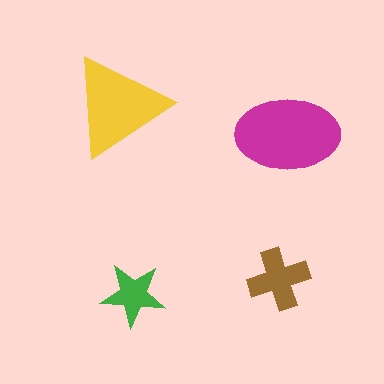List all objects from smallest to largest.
The green star, the brown cross, the yellow triangle, the magenta ellipse.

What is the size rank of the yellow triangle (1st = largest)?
2nd.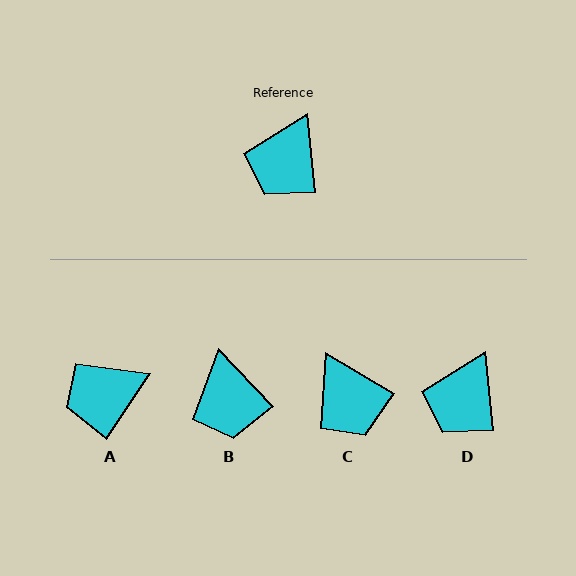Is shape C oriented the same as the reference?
No, it is off by about 54 degrees.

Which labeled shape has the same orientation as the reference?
D.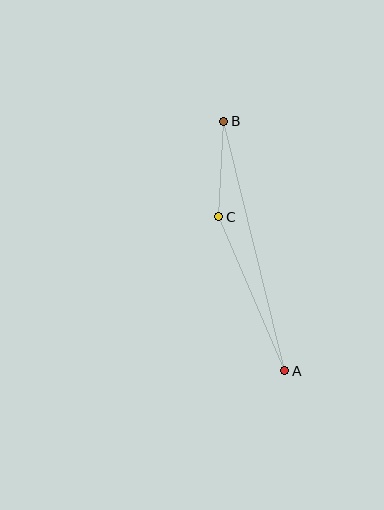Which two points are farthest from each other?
Points A and B are farthest from each other.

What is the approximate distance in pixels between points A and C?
The distance between A and C is approximately 168 pixels.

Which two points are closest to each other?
Points B and C are closest to each other.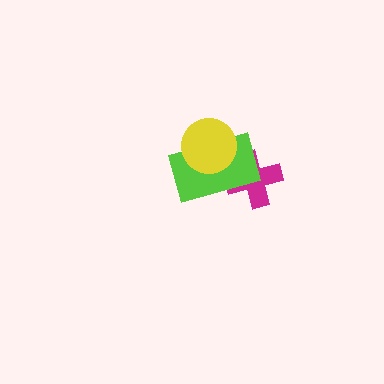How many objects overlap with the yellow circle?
1 object overlaps with the yellow circle.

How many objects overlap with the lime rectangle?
2 objects overlap with the lime rectangle.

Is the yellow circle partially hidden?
No, no other shape covers it.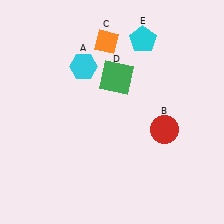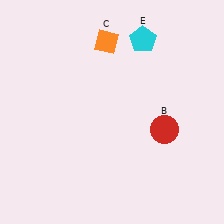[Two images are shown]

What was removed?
The cyan hexagon (A), the green square (D) were removed in Image 2.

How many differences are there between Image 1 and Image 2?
There are 2 differences between the two images.